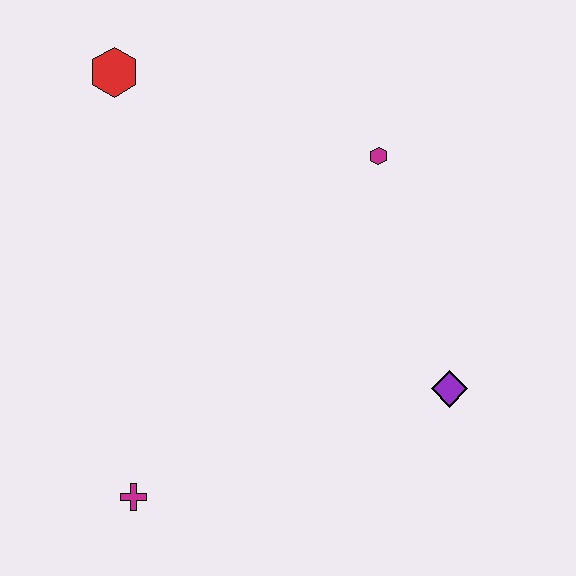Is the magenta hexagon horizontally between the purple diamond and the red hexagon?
Yes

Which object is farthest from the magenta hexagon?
The magenta cross is farthest from the magenta hexagon.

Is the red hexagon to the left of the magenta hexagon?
Yes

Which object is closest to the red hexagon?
The magenta hexagon is closest to the red hexagon.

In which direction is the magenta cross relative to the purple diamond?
The magenta cross is to the left of the purple diamond.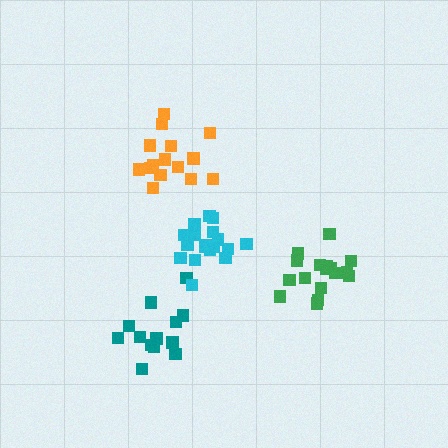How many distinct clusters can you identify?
There are 4 distinct clusters.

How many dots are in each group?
Group 1: 13 dots, Group 2: 18 dots, Group 3: 15 dots, Group 4: 18 dots (64 total).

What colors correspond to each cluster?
The clusters are colored: teal, green, orange, cyan.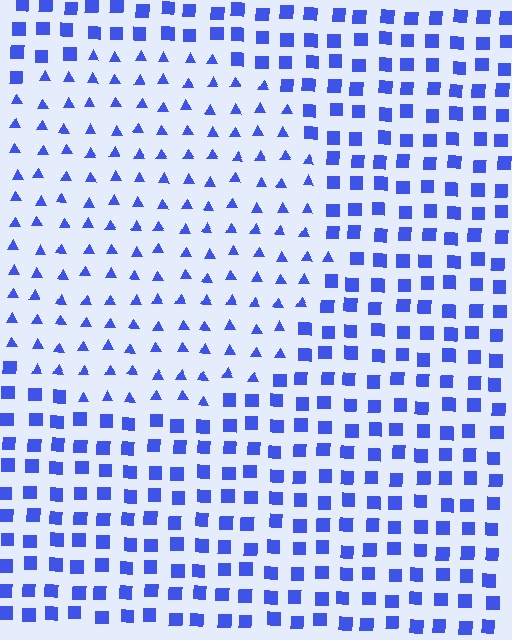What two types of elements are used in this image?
The image uses triangles inside the circle region and squares outside it.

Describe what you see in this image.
The image is filled with small blue elements arranged in a uniform grid. A circle-shaped region contains triangles, while the surrounding area contains squares. The boundary is defined purely by the change in element shape.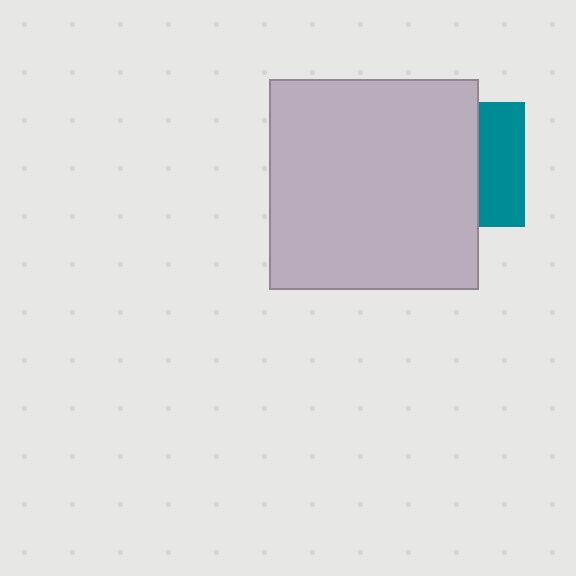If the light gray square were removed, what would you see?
You would see the complete teal square.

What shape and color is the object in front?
The object in front is a light gray square.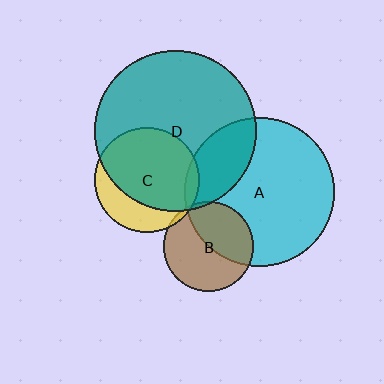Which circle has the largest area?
Circle D (teal).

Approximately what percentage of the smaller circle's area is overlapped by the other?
Approximately 25%.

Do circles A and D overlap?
Yes.